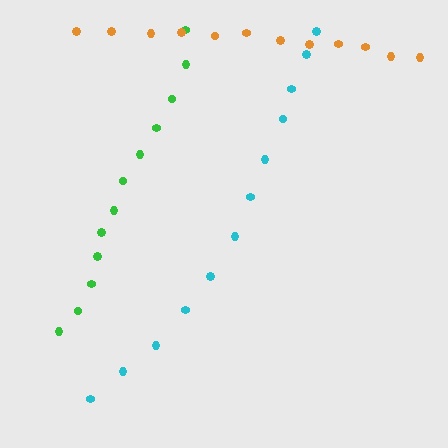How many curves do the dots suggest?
There are 3 distinct paths.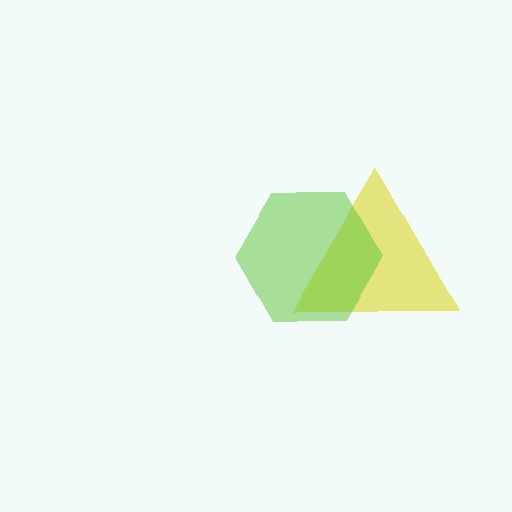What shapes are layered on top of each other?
The layered shapes are: a yellow triangle, a lime hexagon.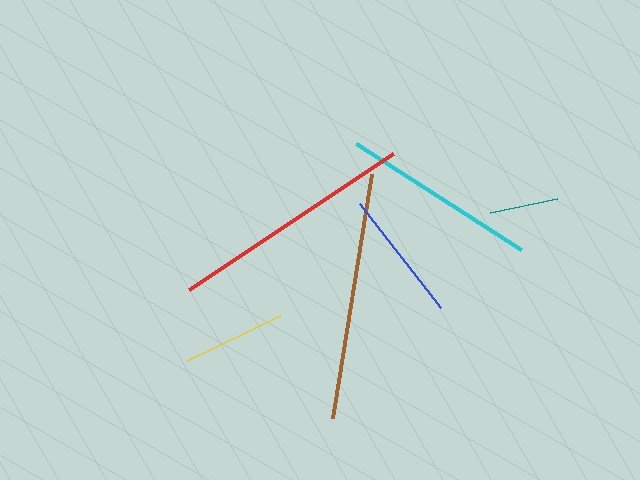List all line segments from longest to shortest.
From longest to shortest: brown, red, cyan, blue, yellow, teal.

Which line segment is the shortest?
The teal line is the shortest at approximately 68 pixels.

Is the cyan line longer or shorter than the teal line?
The cyan line is longer than the teal line.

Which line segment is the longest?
The brown line is the longest at approximately 247 pixels.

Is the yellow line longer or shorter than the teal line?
The yellow line is longer than the teal line.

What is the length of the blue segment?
The blue segment is approximately 131 pixels long.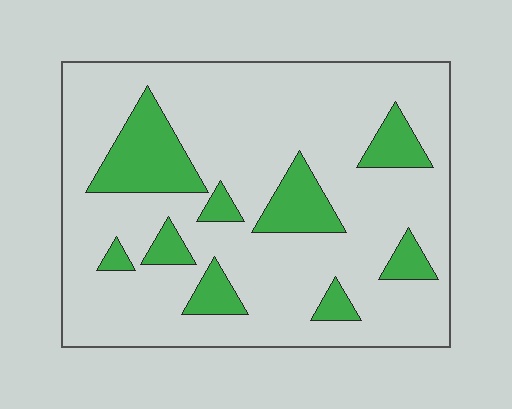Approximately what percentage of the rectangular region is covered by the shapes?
Approximately 20%.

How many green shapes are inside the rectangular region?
9.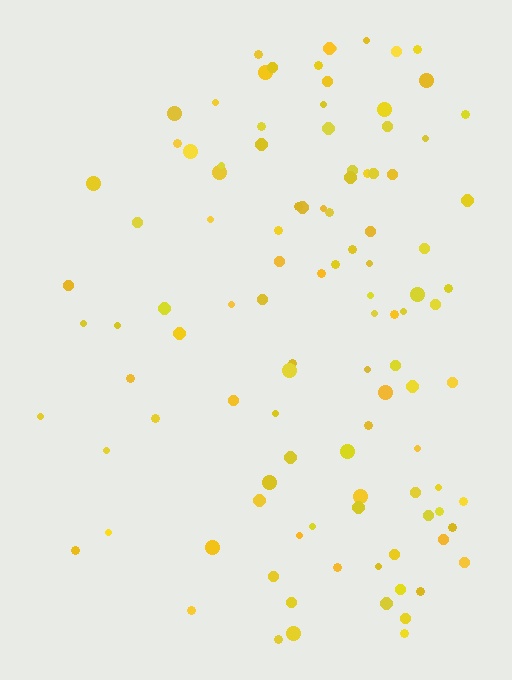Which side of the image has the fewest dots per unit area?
The left.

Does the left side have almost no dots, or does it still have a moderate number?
Still a moderate number, just noticeably fewer than the right.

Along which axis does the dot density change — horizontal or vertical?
Horizontal.